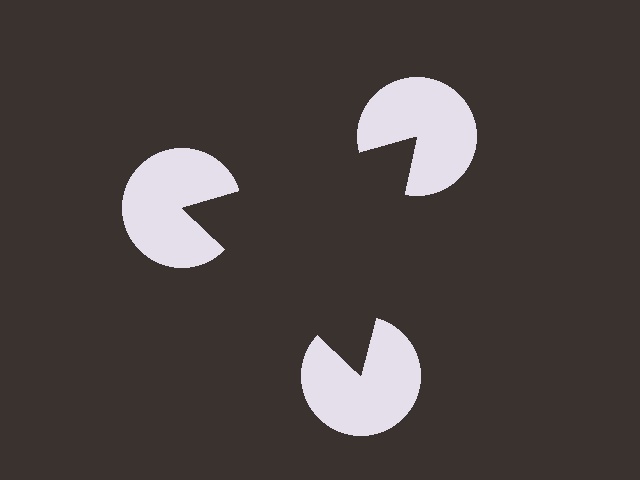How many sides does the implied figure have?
3 sides.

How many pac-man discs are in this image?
There are 3 — one at each vertex of the illusory triangle.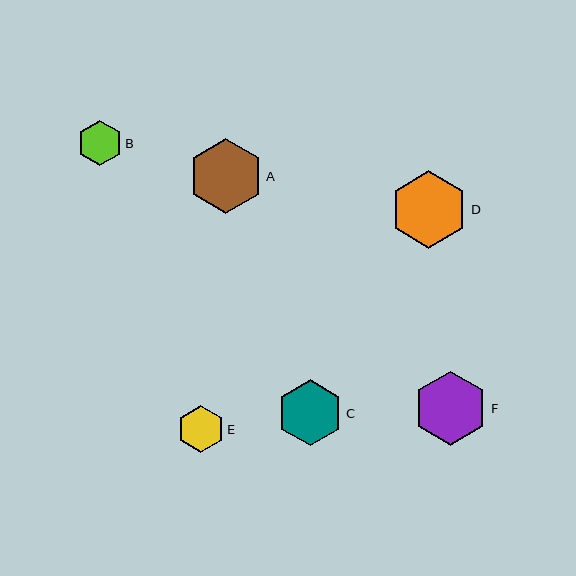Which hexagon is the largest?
Hexagon D is the largest with a size of approximately 78 pixels.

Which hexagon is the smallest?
Hexagon B is the smallest with a size of approximately 44 pixels.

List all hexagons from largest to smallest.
From largest to smallest: D, A, F, C, E, B.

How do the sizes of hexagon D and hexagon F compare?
Hexagon D and hexagon F are approximately the same size.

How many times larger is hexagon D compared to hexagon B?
Hexagon D is approximately 1.8 times the size of hexagon B.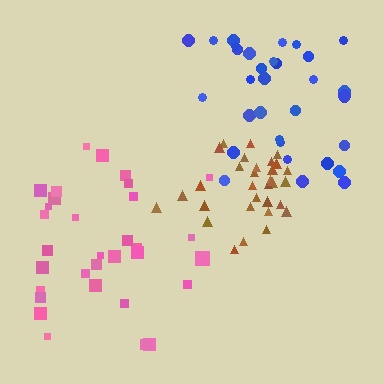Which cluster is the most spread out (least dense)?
Pink.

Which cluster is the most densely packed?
Brown.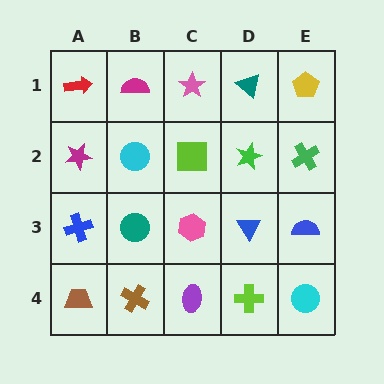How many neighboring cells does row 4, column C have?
3.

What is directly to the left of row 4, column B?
A brown trapezoid.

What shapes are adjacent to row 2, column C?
A pink star (row 1, column C), a pink hexagon (row 3, column C), a cyan circle (row 2, column B), a green star (row 2, column D).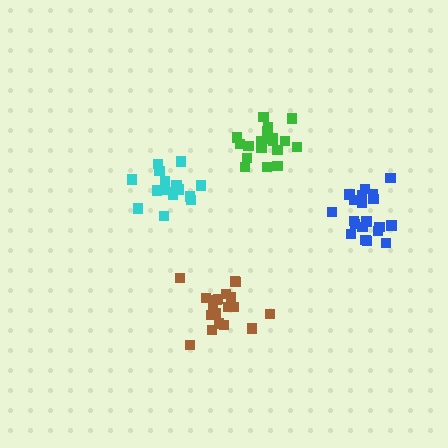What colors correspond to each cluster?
The clusters are colored: green, blue, cyan, brown.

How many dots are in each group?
Group 1: 19 dots, Group 2: 20 dots, Group 3: 16 dots, Group 4: 20 dots (75 total).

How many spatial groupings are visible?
There are 4 spatial groupings.